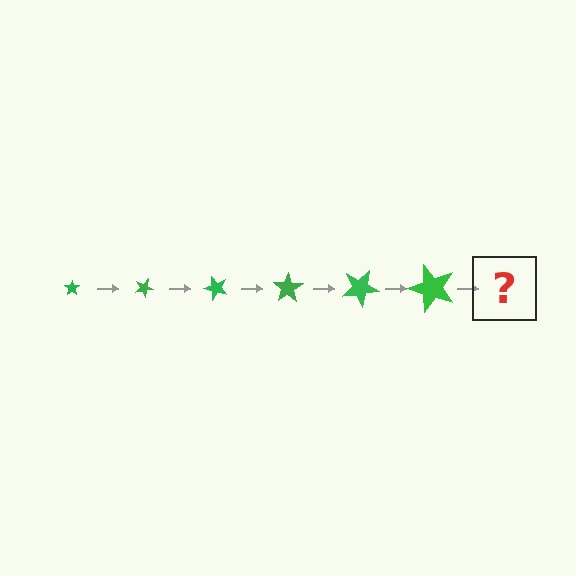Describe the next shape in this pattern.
It should be a star, larger than the previous one and rotated 150 degrees from the start.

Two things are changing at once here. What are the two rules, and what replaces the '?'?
The two rules are that the star grows larger each step and it rotates 25 degrees each step. The '?' should be a star, larger than the previous one and rotated 150 degrees from the start.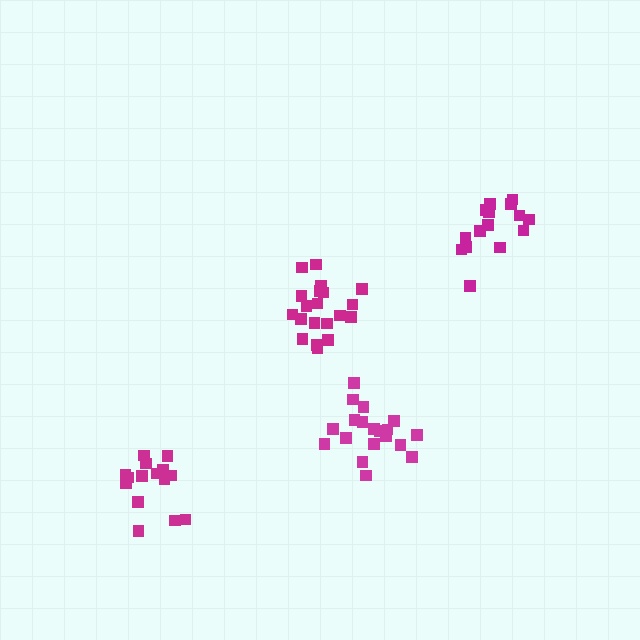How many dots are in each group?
Group 1: 15 dots, Group 2: 19 dots, Group 3: 20 dots, Group 4: 15 dots (69 total).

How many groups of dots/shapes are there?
There are 4 groups.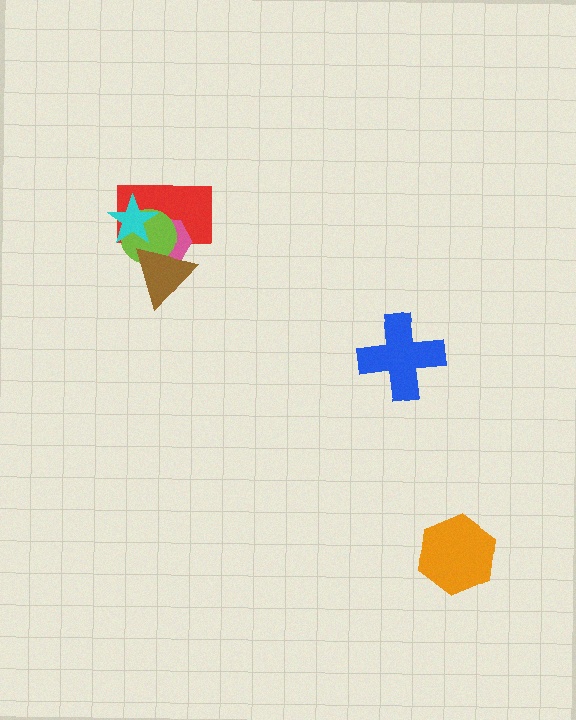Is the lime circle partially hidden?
Yes, it is partially covered by another shape.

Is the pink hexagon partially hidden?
Yes, it is partially covered by another shape.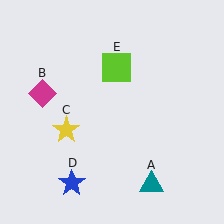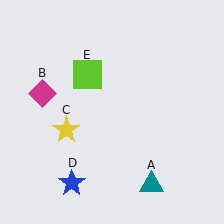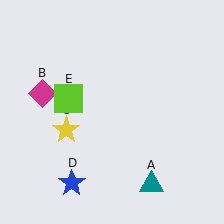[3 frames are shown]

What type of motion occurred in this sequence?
The lime square (object E) rotated counterclockwise around the center of the scene.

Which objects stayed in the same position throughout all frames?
Teal triangle (object A) and magenta diamond (object B) and yellow star (object C) and blue star (object D) remained stationary.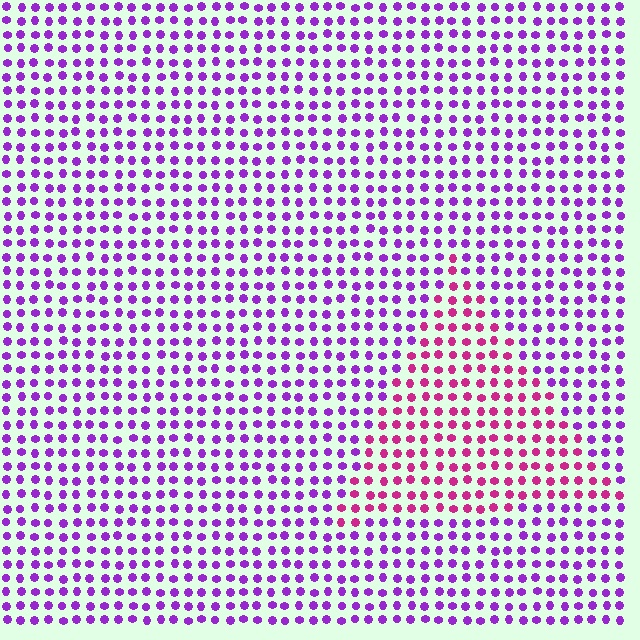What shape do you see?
I see a triangle.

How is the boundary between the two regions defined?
The boundary is defined purely by a slight shift in hue (about 43 degrees). Spacing, size, and orientation are identical on both sides.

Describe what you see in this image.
The image is filled with small purple elements in a uniform arrangement. A triangle-shaped region is visible where the elements are tinted to a slightly different hue, forming a subtle color boundary.